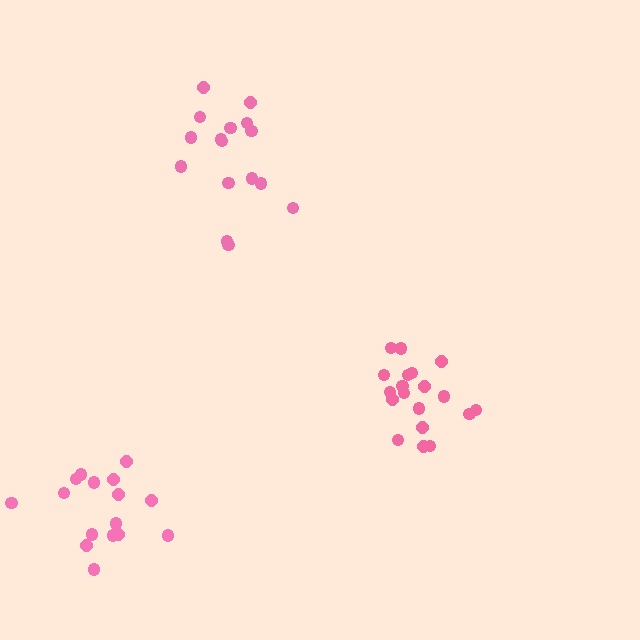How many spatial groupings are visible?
There are 3 spatial groupings.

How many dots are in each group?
Group 1: 19 dots, Group 2: 16 dots, Group 3: 16 dots (51 total).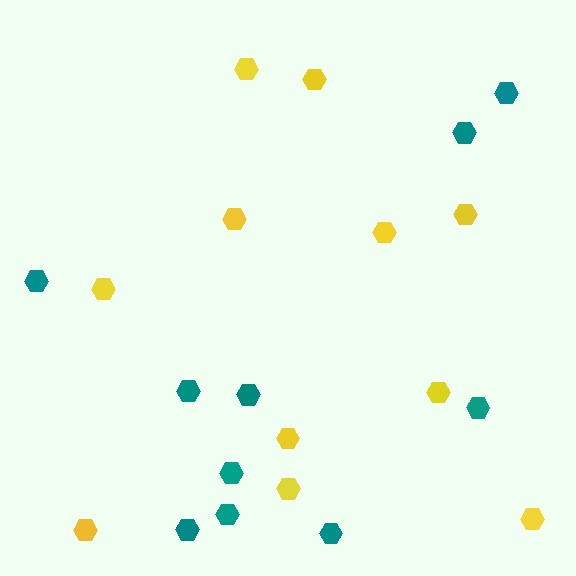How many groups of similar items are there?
There are 2 groups: one group of teal hexagons (10) and one group of yellow hexagons (11).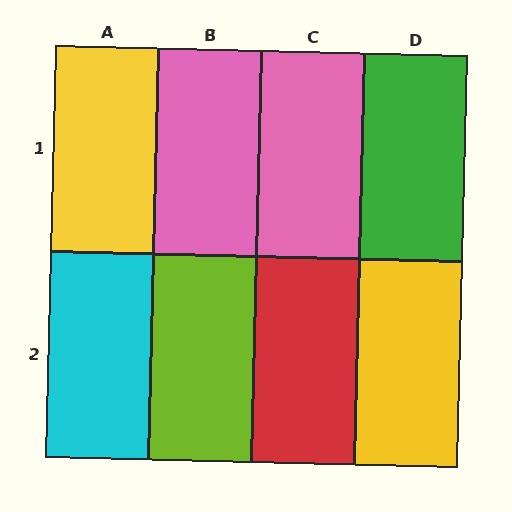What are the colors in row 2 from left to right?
Cyan, lime, red, yellow.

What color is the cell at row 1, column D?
Green.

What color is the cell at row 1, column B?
Pink.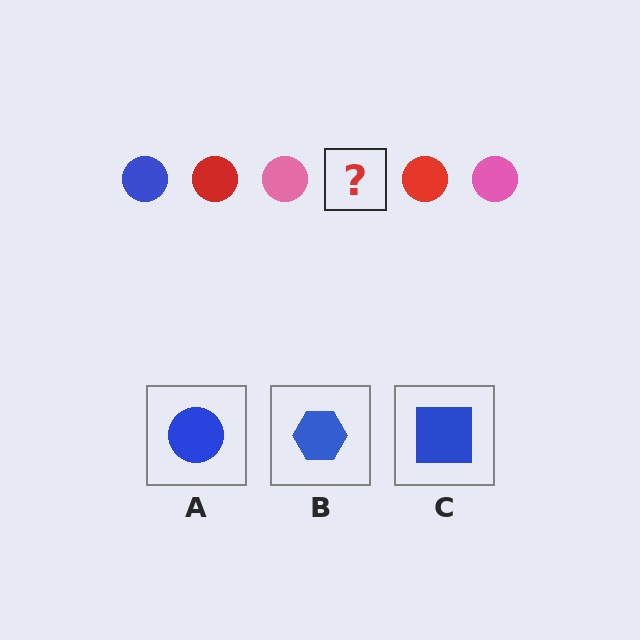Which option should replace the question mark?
Option A.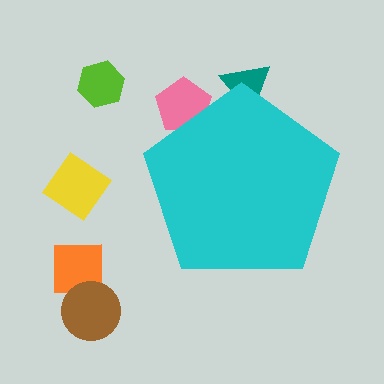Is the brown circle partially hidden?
No, the brown circle is fully visible.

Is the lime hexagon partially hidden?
No, the lime hexagon is fully visible.